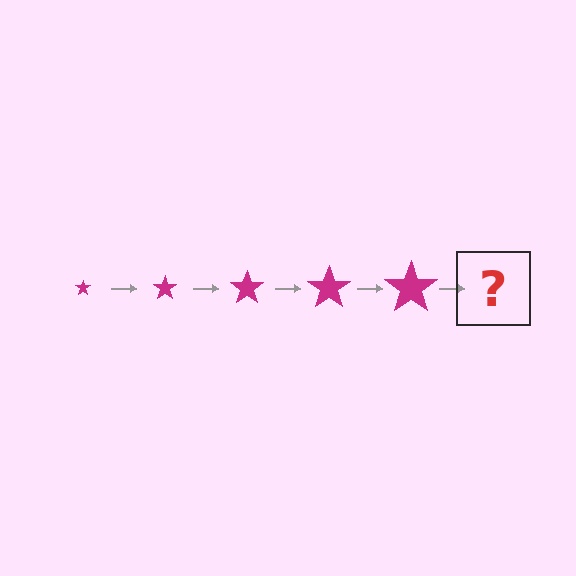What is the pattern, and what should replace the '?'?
The pattern is that the star gets progressively larger each step. The '?' should be a magenta star, larger than the previous one.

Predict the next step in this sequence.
The next step is a magenta star, larger than the previous one.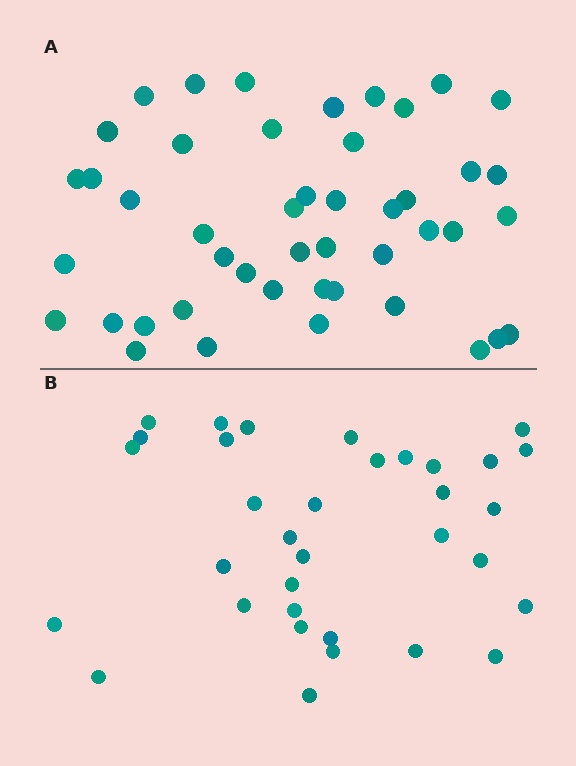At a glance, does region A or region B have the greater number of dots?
Region A (the top region) has more dots.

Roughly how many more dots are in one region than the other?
Region A has roughly 12 or so more dots than region B.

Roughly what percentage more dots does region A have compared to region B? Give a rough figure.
About 35% more.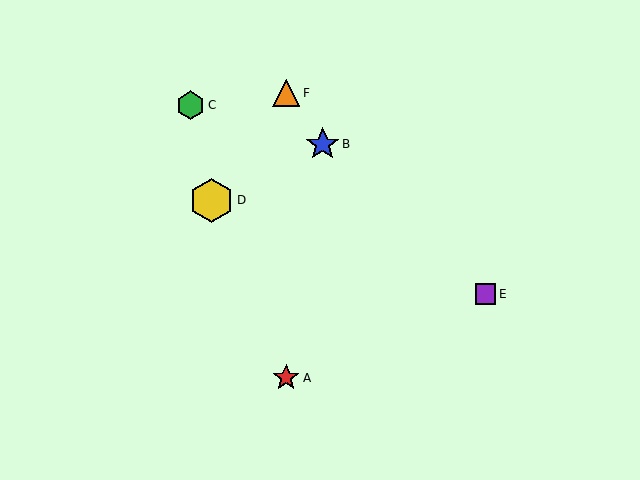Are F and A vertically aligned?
Yes, both are at x≈286.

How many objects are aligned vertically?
2 objects (A, F) are aligned vertically.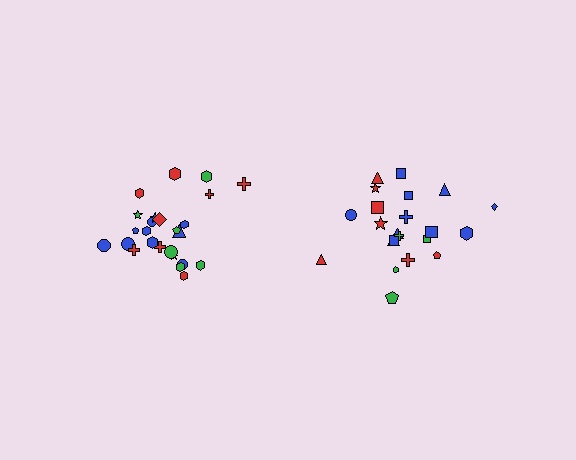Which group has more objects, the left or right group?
The left group.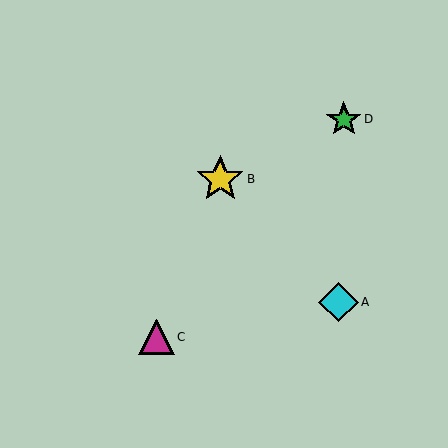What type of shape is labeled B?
Shape B is a yellow star.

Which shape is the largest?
The yellow star (labeled B) is the largest.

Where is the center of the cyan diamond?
The center of the cyan diamond is at (338, 302).